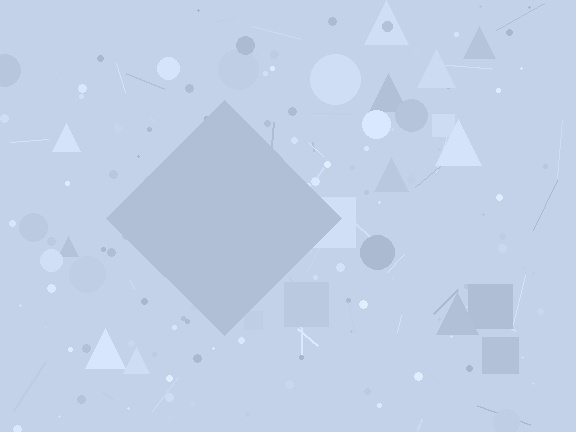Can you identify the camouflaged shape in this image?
The camouflaged shape is a diamond.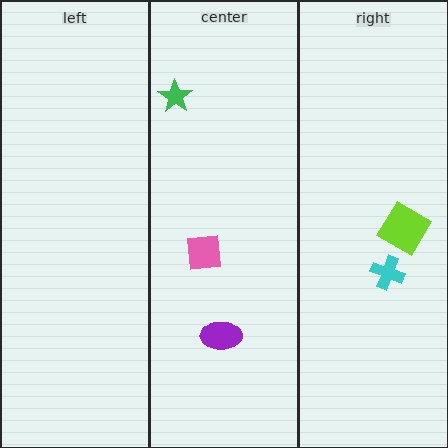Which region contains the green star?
The center region.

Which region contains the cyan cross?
The right region.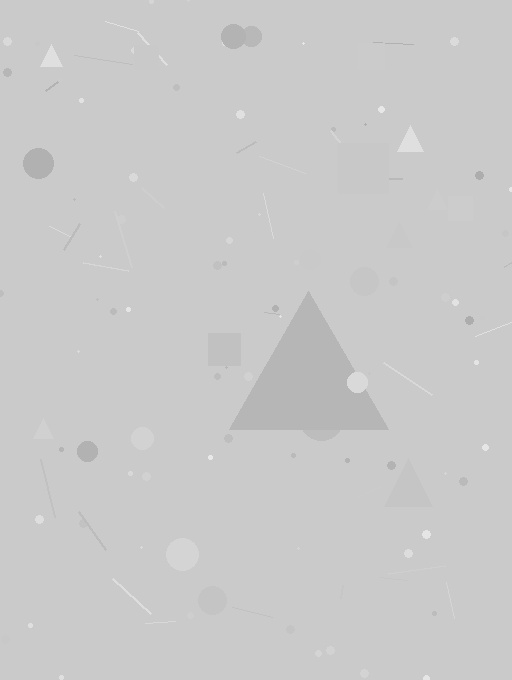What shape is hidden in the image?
A triangle is hidden in the image.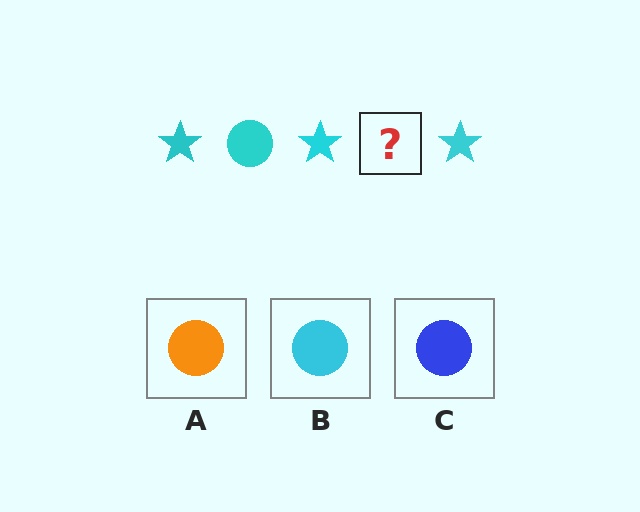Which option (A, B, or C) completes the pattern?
B.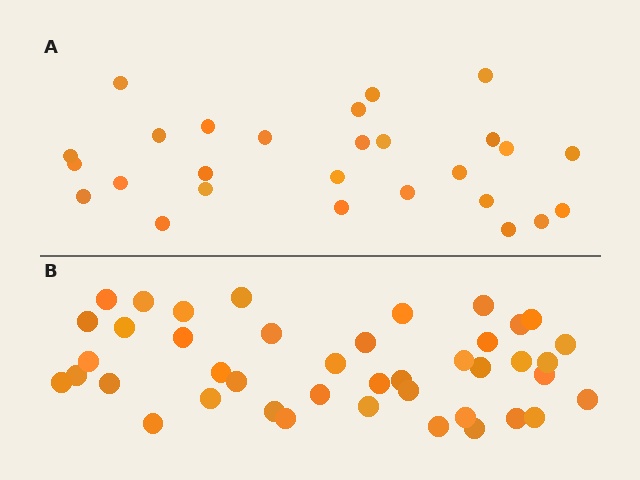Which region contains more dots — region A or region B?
Region B (the bottom region) has more dots.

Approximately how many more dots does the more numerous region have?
Region B has approximately 15 more dots than region A.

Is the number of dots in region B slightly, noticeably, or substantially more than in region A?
Region B has substantially more. The ratio is roughly 1.6 to 1.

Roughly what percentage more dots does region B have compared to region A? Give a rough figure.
About 55% more.